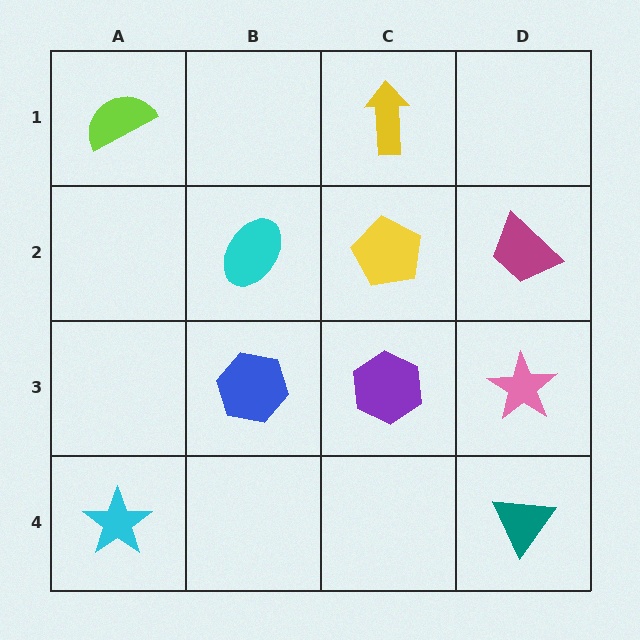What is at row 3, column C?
A purple hexagon.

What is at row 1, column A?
A lime semicircle.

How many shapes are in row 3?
3 shapes.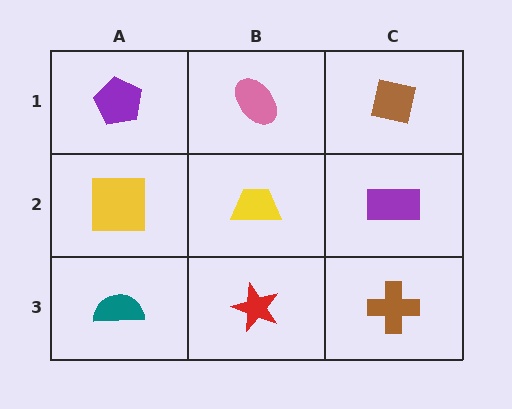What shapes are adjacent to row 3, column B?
A yellow trapezoid (row 2, column B), a teal semicircle (row 3, column A), a brown cross (row 3, column C).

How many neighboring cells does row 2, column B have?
4.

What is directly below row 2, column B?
A red star.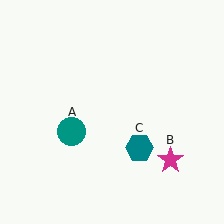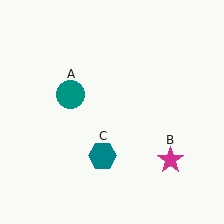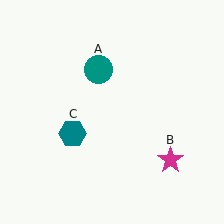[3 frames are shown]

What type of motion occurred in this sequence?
The teal circle (object A), teal hexagon (object C) rotated clockwise around the center of the scene.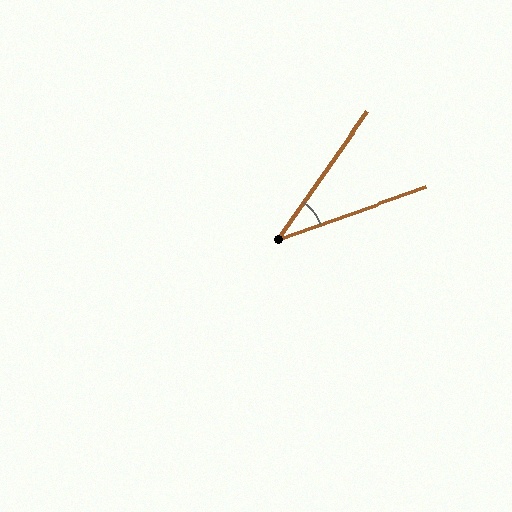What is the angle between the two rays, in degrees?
Approximately 35 degrees.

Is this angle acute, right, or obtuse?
It is acute.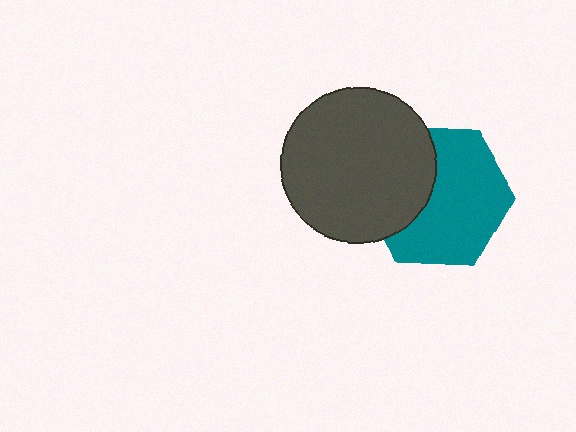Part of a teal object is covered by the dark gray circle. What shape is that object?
It is a hexagon.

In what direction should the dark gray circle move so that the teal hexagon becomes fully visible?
The dark gray circle should move left. That is the shortest direction to clear the overlap and leave the teal hexagon fully visible.